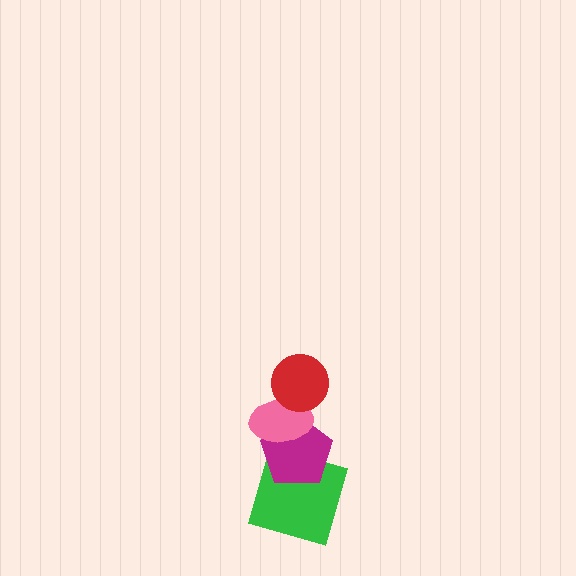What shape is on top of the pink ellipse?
The red circle is on top of the pink ellipse.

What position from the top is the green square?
The green square is 4th from the top.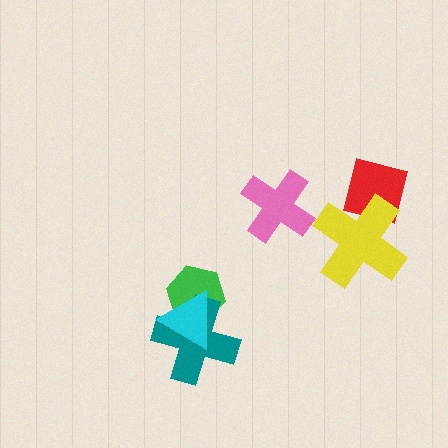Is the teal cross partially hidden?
Yes, it is partially covered by another shape.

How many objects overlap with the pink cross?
0 objects overlap with the pink cross.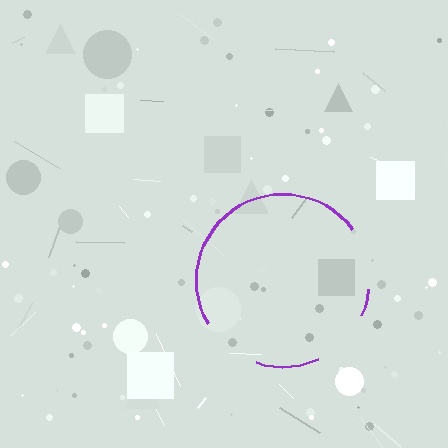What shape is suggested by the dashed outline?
The dashed outline suggests a circle.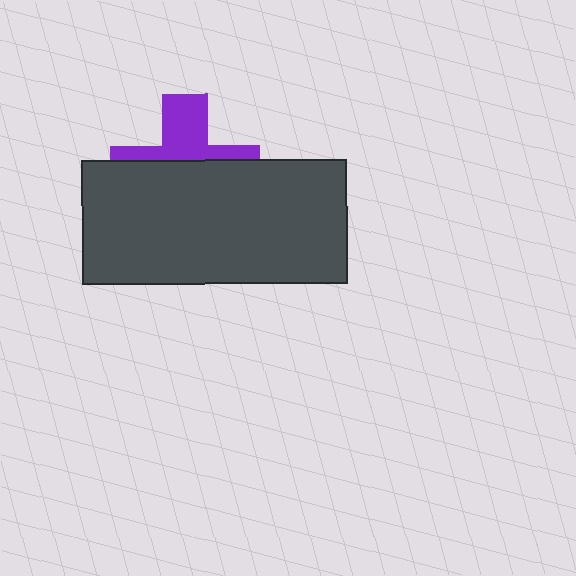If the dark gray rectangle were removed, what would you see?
You would see the complete purple cross.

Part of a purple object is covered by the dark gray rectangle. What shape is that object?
It is a cross.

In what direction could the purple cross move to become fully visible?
The purple cross could move up. That would shift it out from behind the dark gray rectangle entirely.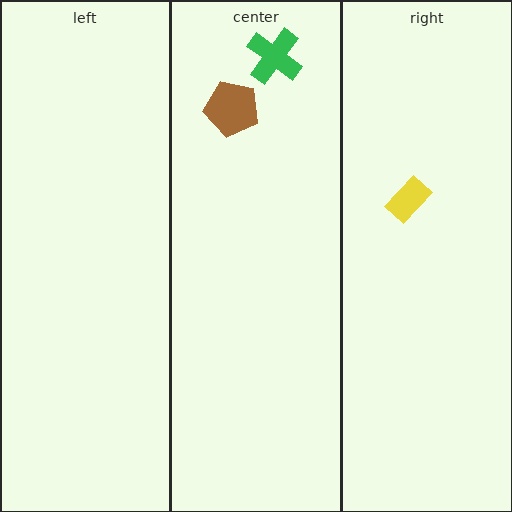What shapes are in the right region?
The yellow rectangle.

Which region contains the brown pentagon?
The center region.